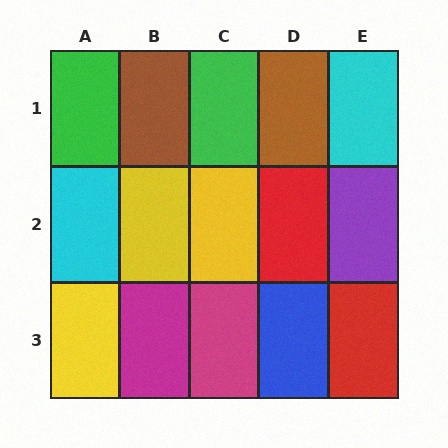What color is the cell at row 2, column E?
Purple.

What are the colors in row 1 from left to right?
Green, brown, green, brown, cyan.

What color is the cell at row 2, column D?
Red.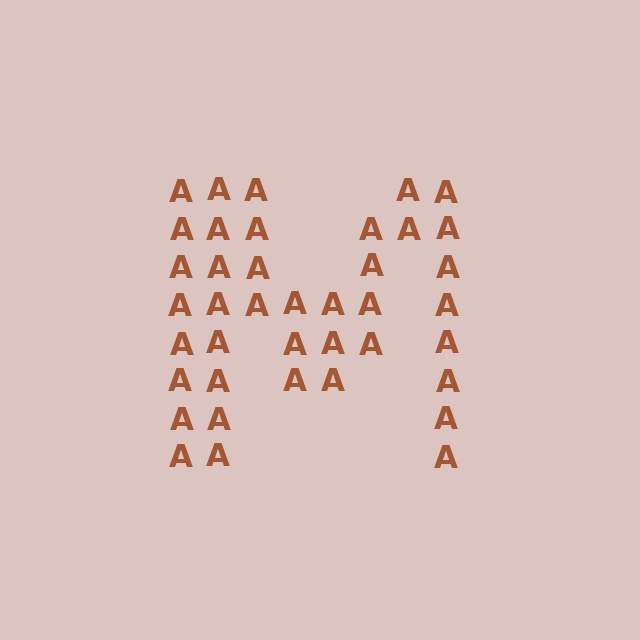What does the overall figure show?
The overall figure shows the letter M.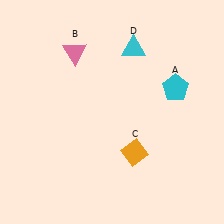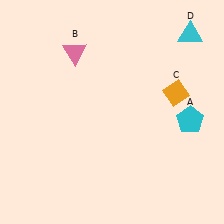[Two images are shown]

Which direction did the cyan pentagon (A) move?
The cyan pentagon (A) moved down.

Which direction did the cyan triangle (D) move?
The cyan triangle (D) moved right.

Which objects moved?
The objects that moved are: the cyan pentagon (A), the orange diamond (C), the cyan triangle (D).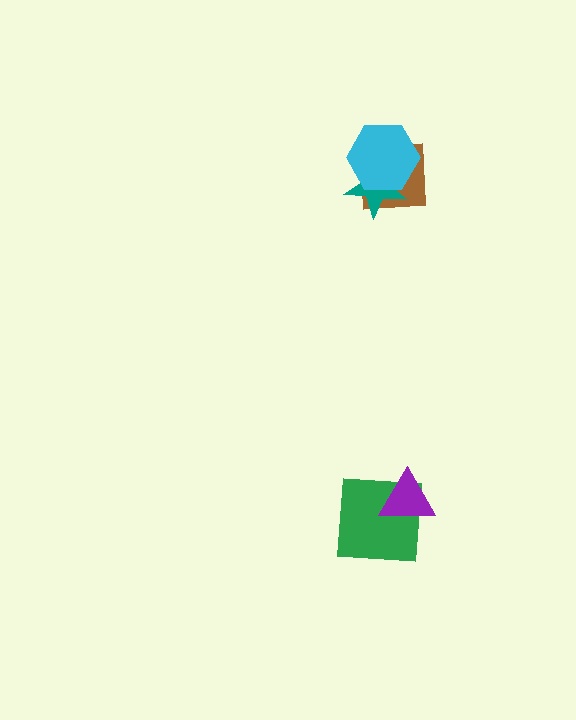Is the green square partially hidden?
Yes, it is partially covered by another shape.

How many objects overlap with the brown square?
2 objects overlap with the brown square.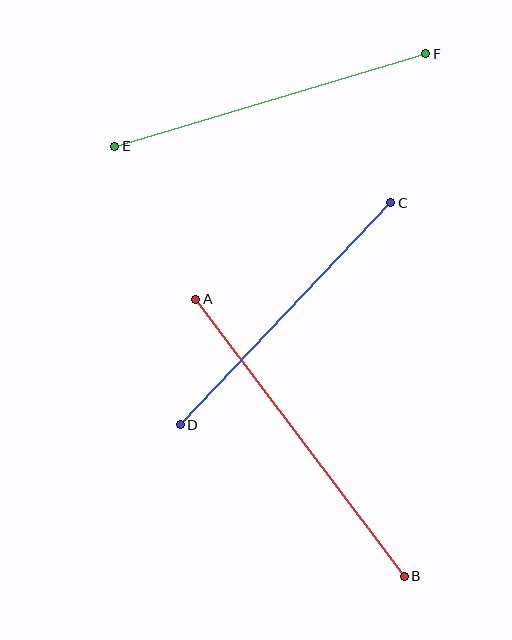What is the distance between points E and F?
The distance is approximately 325 pixels.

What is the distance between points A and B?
The distance is approximately 347 pixels.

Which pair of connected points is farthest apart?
Points A and B are farthest apart.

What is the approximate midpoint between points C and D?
The midpoint is at approximately (286, 314) pixels.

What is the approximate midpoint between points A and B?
The midpoint is at approximately (300, 438) pixels.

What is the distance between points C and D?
The distance is approximately 306 pixels.